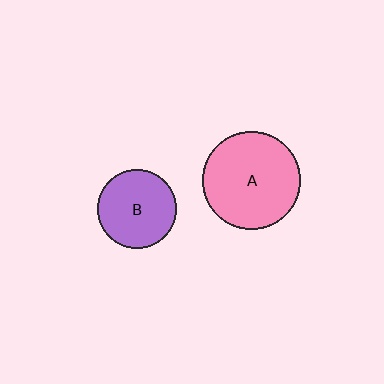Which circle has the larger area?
Circle A (pink).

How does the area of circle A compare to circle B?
Approximately 1.5 times.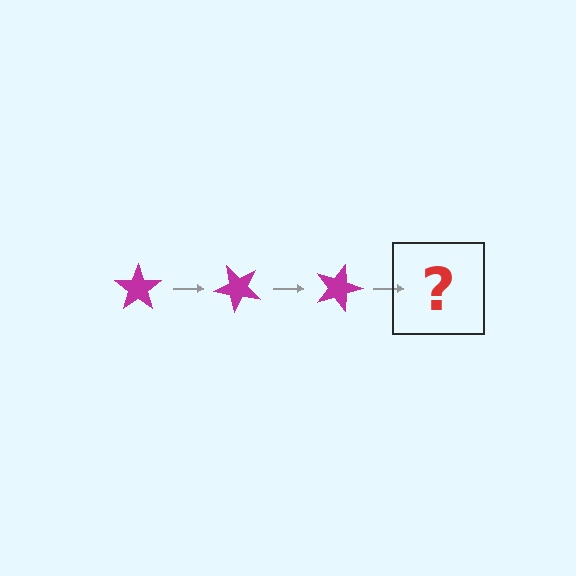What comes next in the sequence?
The next element should be a magenta star rotated 135 degrees.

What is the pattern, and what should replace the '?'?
The pattern is that the star rotates 45 degrees each step. The '?' should be a magenta star rotated 135 degrees.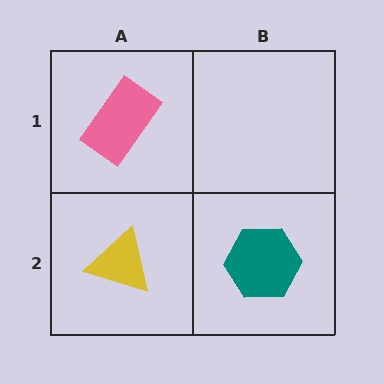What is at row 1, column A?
A pink rectangle.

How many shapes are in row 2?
2 shapes.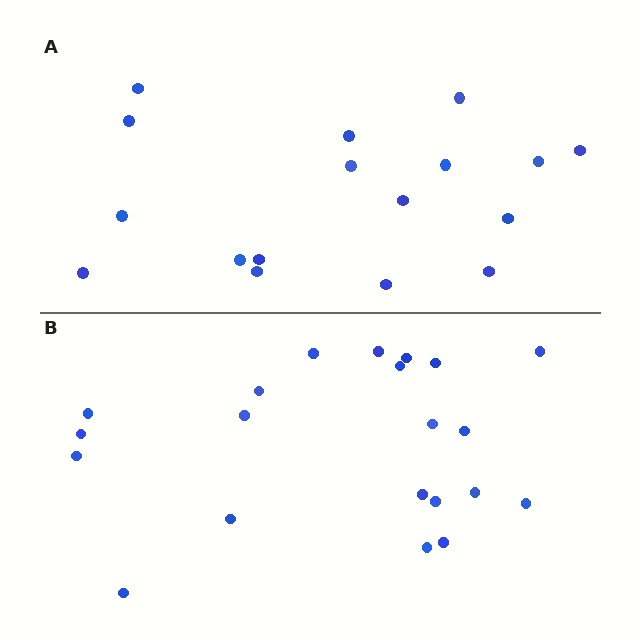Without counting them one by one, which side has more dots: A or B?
Region B (the bottom region) has more dots.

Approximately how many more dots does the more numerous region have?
Region B has about 4 more dots than region A.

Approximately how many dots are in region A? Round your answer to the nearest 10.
About 20 dots. (The exact count is 17, which rounds to 20.)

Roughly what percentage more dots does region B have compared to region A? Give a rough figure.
About 25% more.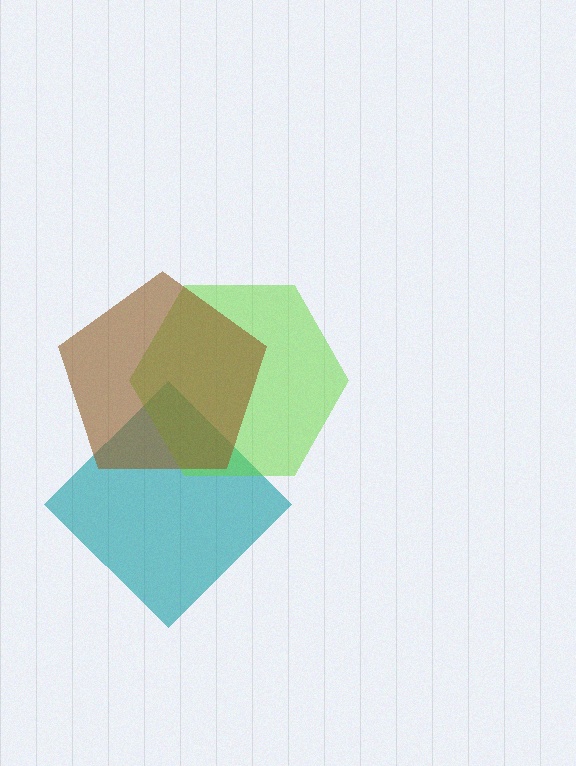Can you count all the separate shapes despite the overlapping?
Yes, there are 3 separate shapes.